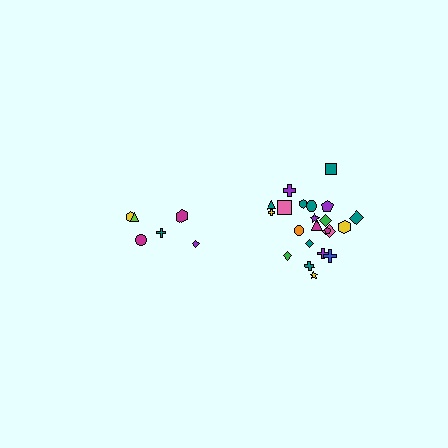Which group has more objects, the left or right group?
The right group.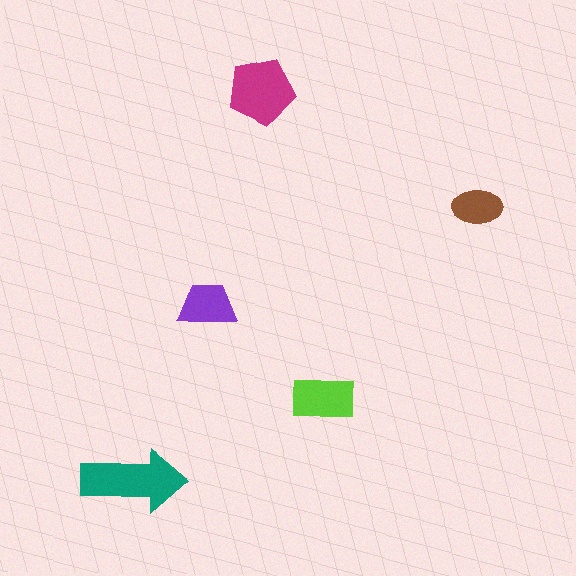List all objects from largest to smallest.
The teal arrow, the magenta pentagon, the lime rectangle, the purple trapezoid, the brown ellipse.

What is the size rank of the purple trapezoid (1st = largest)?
4th.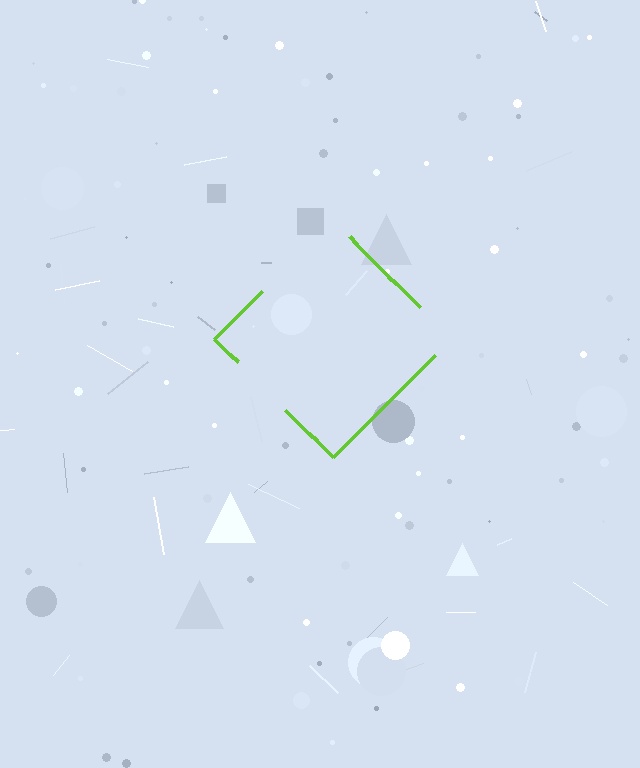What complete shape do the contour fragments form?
The contour fragments form a diamond.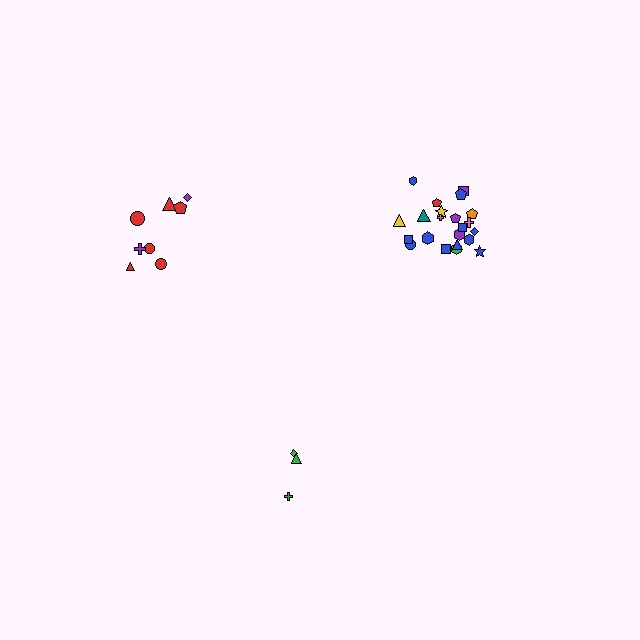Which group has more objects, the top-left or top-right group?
The top-right group.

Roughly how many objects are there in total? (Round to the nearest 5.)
Roughly 35 objects in total.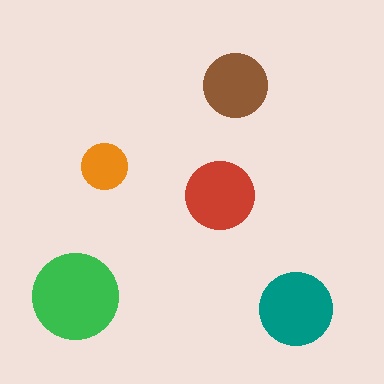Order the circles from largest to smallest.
the green one, the teal one, the red one, the brown one, the orange one.